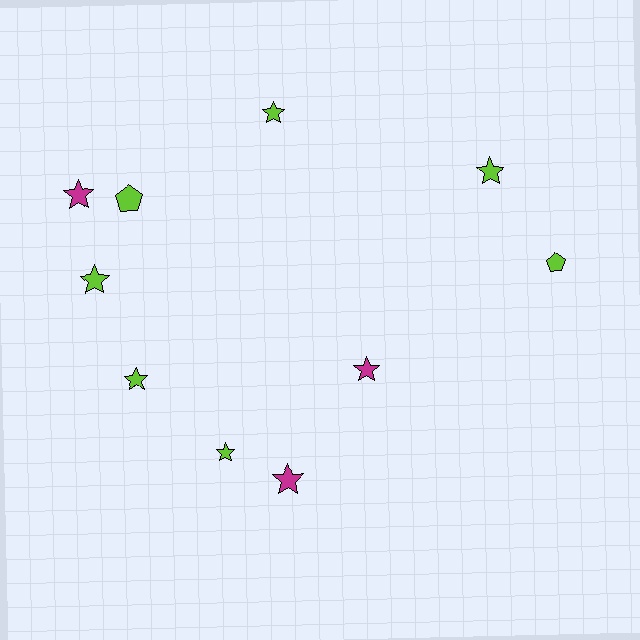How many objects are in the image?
There are 10 objects.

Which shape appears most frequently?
Star, with 8 objects.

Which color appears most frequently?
Lime, with 7 objects.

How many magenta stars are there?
There are 3 magenta stars.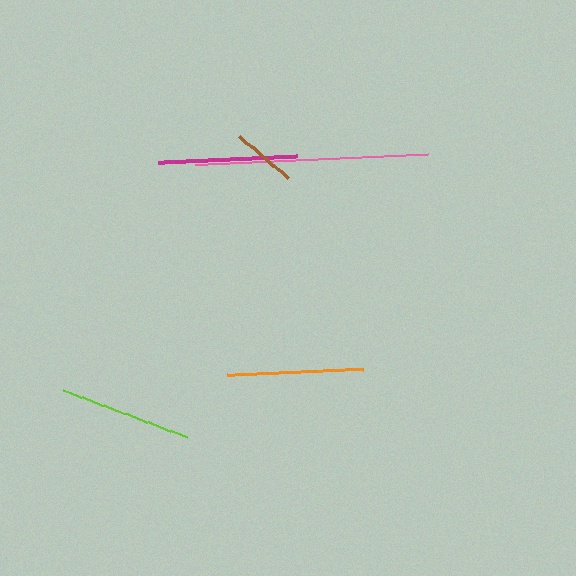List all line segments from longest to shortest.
From longest to shortest: pink, magenta, orange, lime, brown.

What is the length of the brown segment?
The brown segment is approximately 64 pixels long.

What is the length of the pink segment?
The pink segment is approximately 233 pixels long.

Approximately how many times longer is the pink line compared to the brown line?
The pink line is approximately 3.6 times the length of the brown line.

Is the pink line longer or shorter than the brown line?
The pink line is longer than the brown line.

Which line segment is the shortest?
The brown line is the shortest at approximately 64 pixels.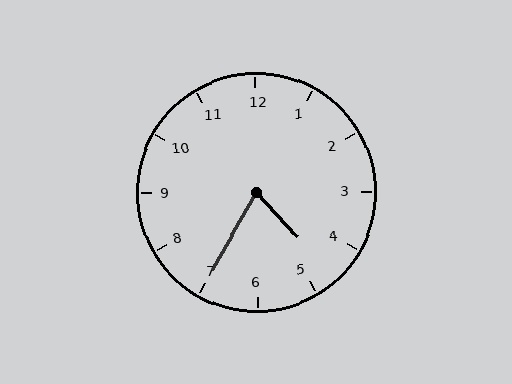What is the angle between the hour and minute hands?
Approximately 72 degrees.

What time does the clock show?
4:35.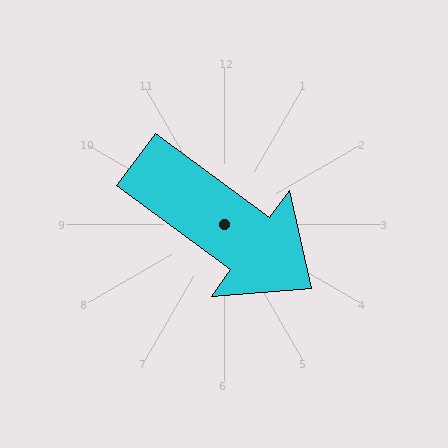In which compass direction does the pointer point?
Southeast.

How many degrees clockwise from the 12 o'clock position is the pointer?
Approximately 126 degrees.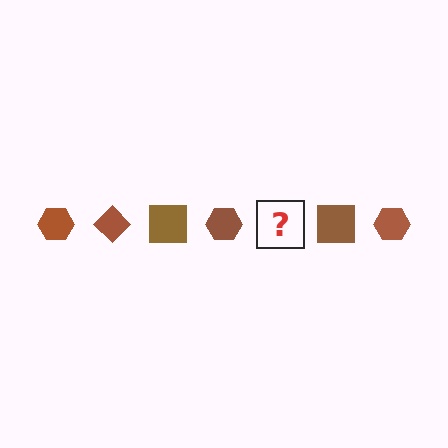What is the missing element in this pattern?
The missing element is a brown diamond.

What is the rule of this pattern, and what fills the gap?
The rule is that the pattern cycles through hexagon, diamond, square shapes in brown. The gap should be filled with a brown diamond.